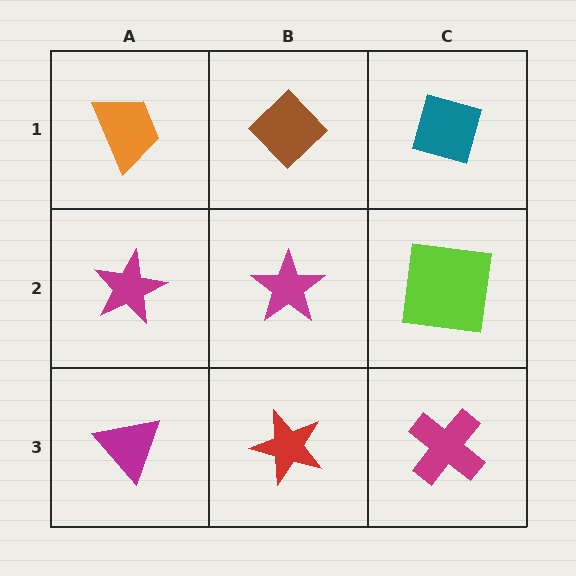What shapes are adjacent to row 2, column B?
A brown diamond (row 1, column B), a red star (row 3, column B), a magenta star (row 2, column A), a lime square (row 2, column C).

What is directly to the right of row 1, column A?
A brown diamond.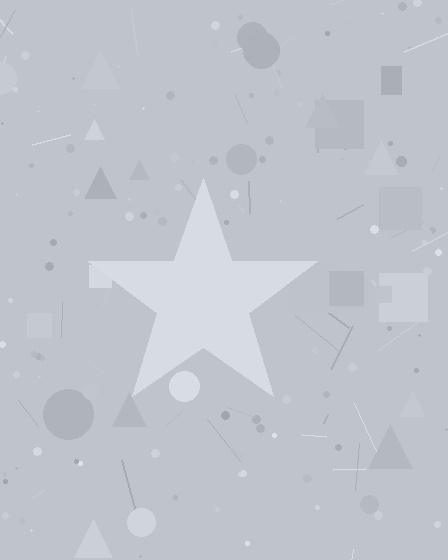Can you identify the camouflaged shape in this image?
The camouflaged shape is a star.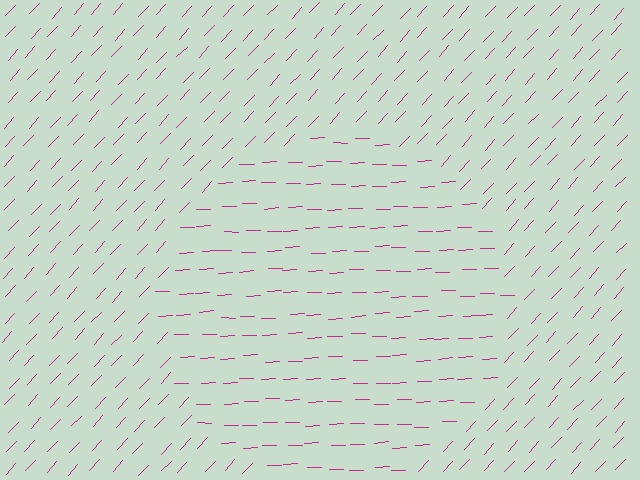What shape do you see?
I see a circle.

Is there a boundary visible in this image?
Yes, there is a texture boundary formed by a change in line orientation.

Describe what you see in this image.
The image is filled with small magenta line segments. A circle region in the image has lines oriented differently from the surrounding lines, creating a visible texture boundary.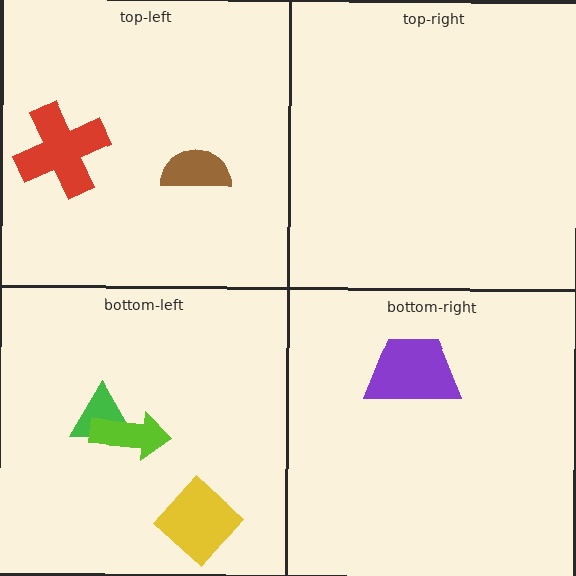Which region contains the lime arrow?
The bottom-left region.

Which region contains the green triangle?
The bottom-left region.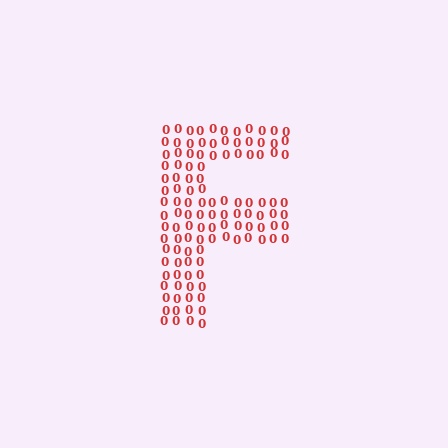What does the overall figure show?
The overall figure shows the letter F.